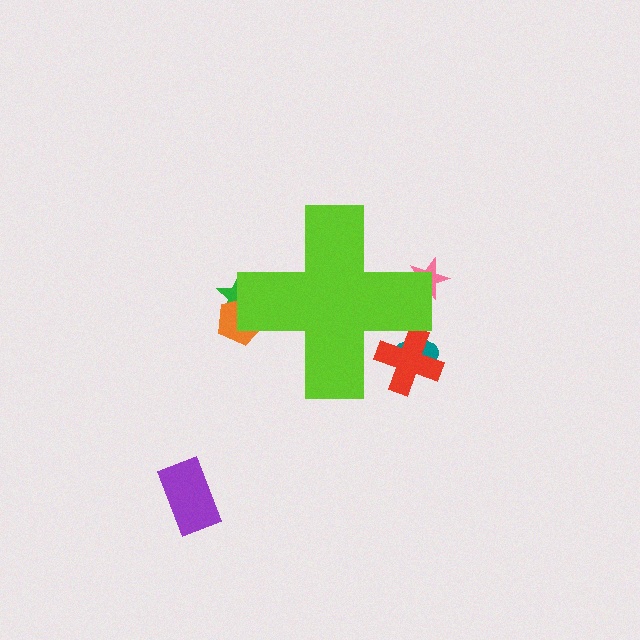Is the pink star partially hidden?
Yes, the pink star is partially hidden behind the lime cross.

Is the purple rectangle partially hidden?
No, the purple rectangle is fully visible.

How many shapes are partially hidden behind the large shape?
5 shapes are partially hidden.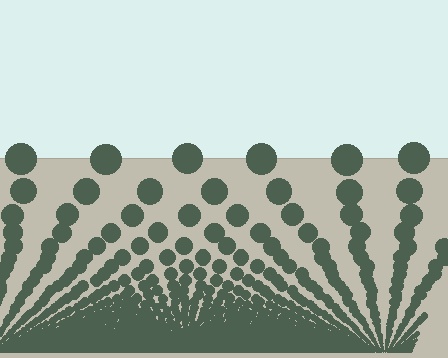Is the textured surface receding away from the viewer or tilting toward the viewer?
The surface appears to tilt toward the viewer. Texture elements get larger and sparser toward the top.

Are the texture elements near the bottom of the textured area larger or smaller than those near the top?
Smaller. The gradient is inverted — elements near the bottom are smaller and denser.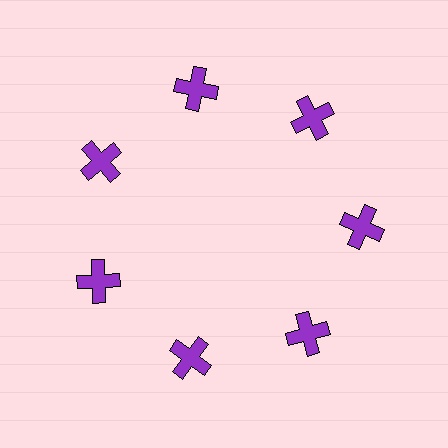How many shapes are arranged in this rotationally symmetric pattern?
There are 7 shapes, arranged in 7 groups of 1.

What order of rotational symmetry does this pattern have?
This pattern has 7-fold rotational symmetry.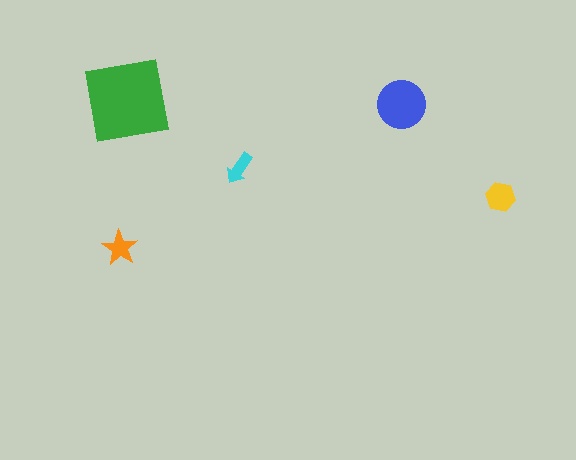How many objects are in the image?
There are 5 objects in the image.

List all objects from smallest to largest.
The cyan arrow, the orange star, the yellow hexagon, the blue circle, the green square.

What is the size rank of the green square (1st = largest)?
1st.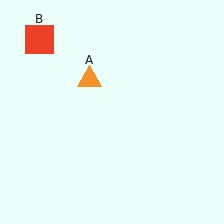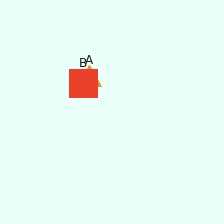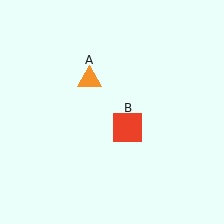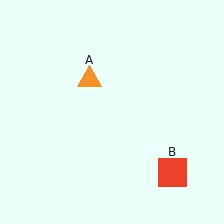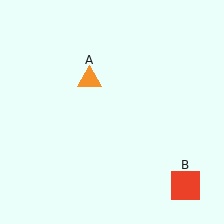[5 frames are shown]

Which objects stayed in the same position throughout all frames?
Orange triangle (object A) remained stationary.